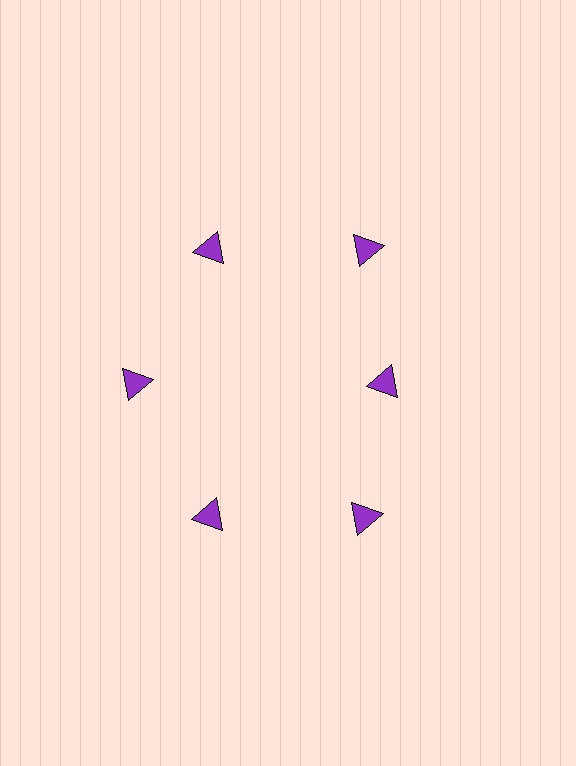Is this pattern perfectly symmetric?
No. The 6 purple triangles are arranged in a ring, but one element near the 3 o'clock position is pulled inward toward the center, breaking the 6-fold rotational symmetry.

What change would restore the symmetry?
The symmetry would be restored by moving it outward, back onto the ring so that all 6 triangles sit at equal angles and equal distance from the center.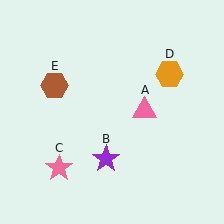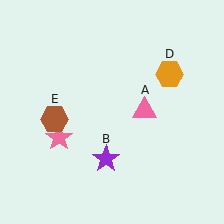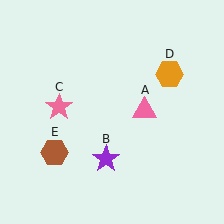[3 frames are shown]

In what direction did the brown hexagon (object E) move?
The brown hexagon (object E) moved down.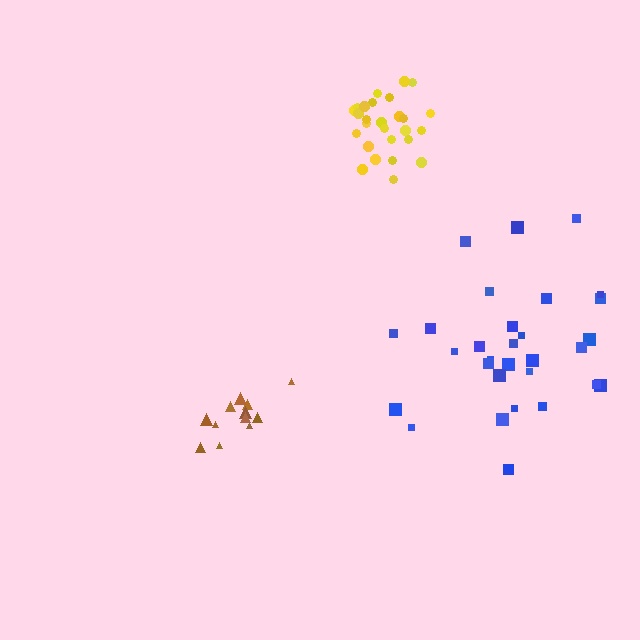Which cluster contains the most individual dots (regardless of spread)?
Blue (30).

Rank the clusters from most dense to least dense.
yellow, brown, blue.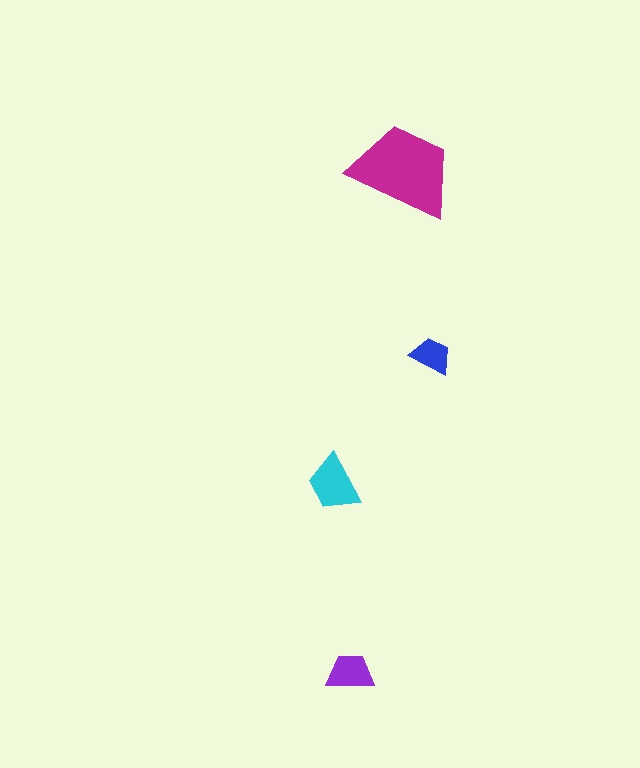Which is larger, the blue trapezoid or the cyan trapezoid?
The cyan one.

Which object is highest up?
The magenta trapezoid is topmost.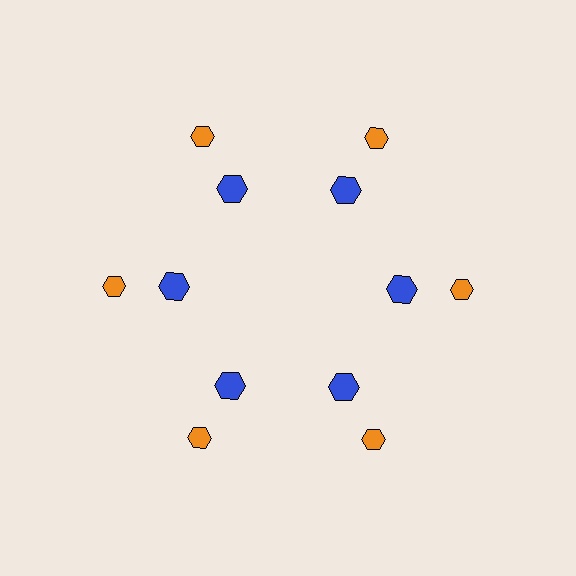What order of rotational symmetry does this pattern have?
This pattern has 6-fold rotational symmetry.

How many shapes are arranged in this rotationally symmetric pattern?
There are 12 shapes, arranged in 6 groups of 2.